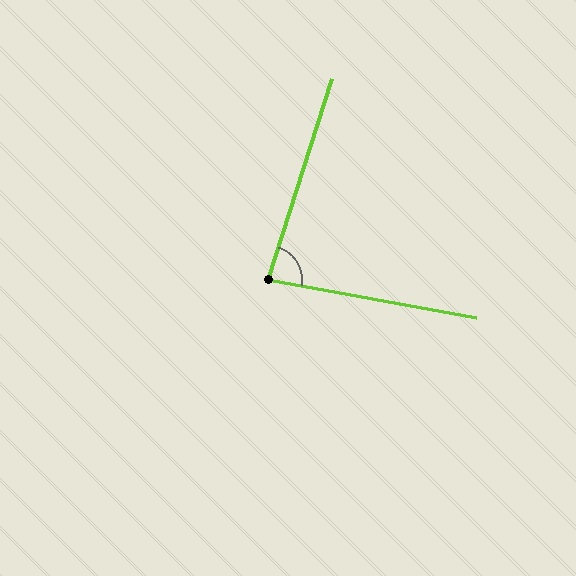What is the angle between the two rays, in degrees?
Approximately 83 degrees.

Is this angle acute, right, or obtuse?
It is acute.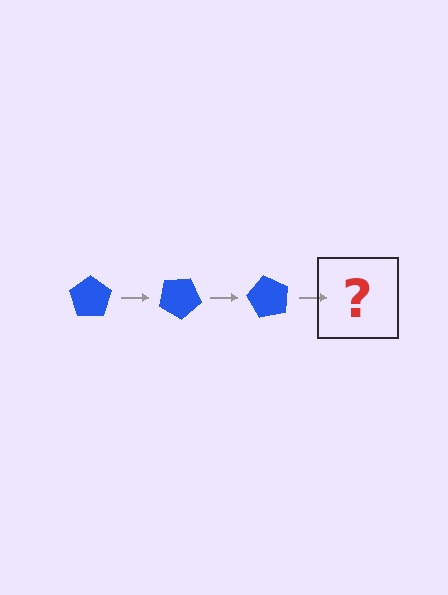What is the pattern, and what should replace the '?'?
The pattern is that the pentagon rotates 30 degrees each step. The '?' should be a blue pentagon rotated 90 degrees.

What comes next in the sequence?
The next element should be a blue pentagon rotated 90 degrees.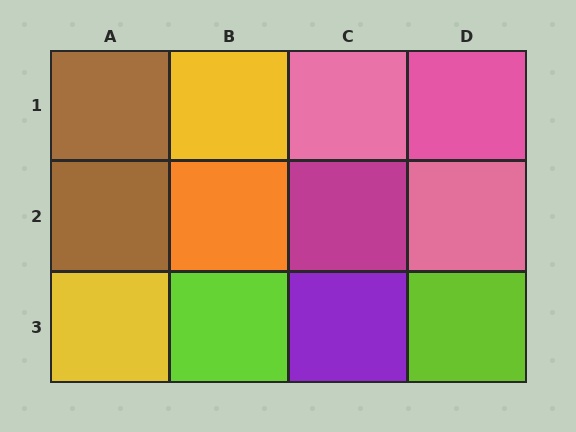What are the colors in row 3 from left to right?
Yellow, lime, purple, lime.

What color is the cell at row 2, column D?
Pink.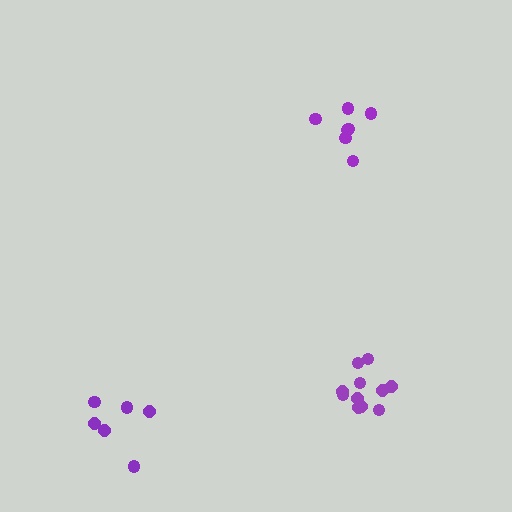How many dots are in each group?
Group 1: 11 dots, Group 2: 7 dots, Group 3: 6 dots (24 total).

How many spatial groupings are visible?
There are 3 spatial groupings.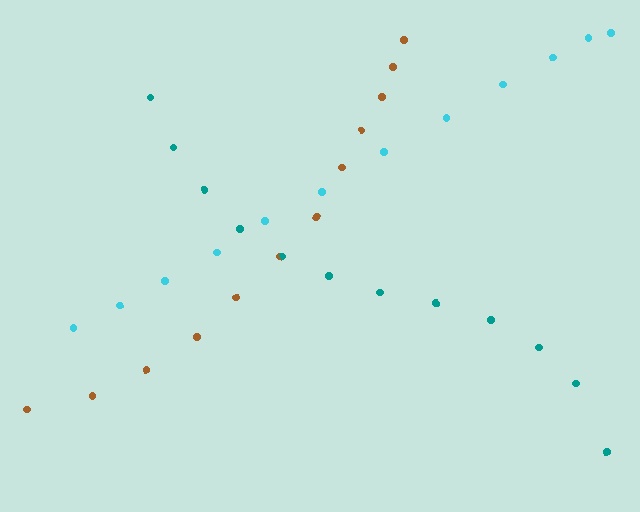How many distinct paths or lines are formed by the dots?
There are 3 distinct paths.